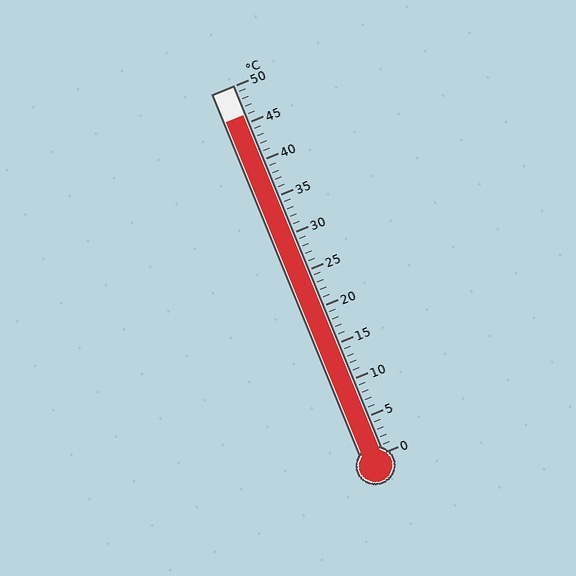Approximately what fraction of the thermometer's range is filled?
The thermometer is filled to approximately 90% of its range.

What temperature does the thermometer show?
The thermometer shows approximately 46°C.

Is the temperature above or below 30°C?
The temperature is above 30°C.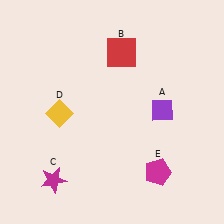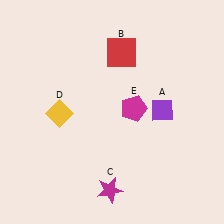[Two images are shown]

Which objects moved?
The objects that moved are: the magenta star (C), the magenta pentagon (E).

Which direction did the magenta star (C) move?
The magenta star (C) moved right.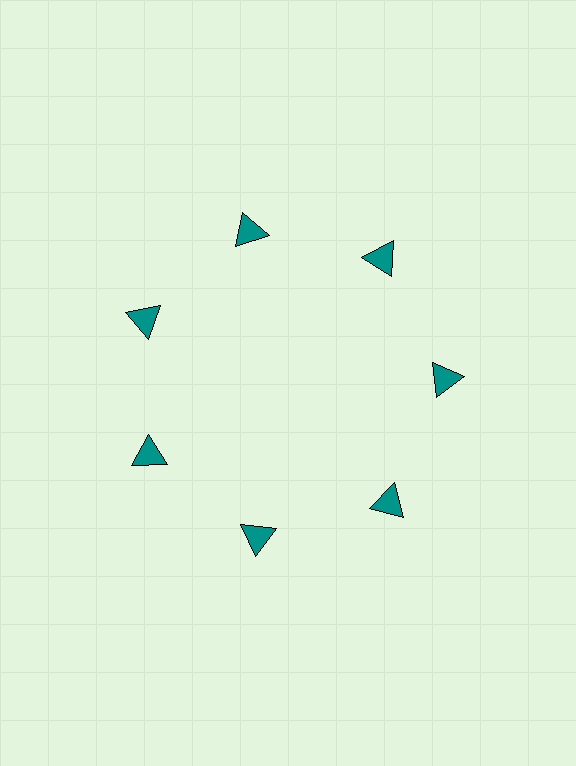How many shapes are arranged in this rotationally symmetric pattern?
There are 7 shapes, arranged in 7 groups of 1.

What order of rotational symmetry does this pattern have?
This pattern has 7-fold rotational symmetry.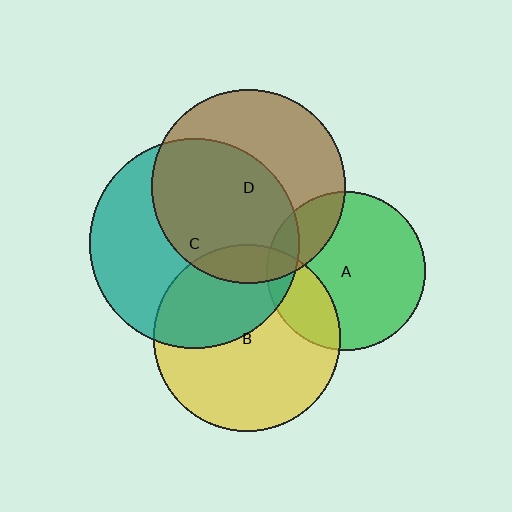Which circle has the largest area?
Circle C (teal).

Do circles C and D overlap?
Yes.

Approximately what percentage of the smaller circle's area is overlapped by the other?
Approximately 55%.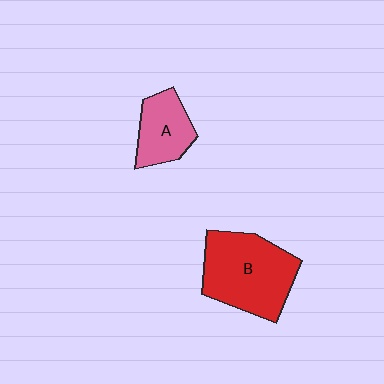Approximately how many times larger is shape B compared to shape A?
Approximately 1.9 times.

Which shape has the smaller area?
Shape A (pink).